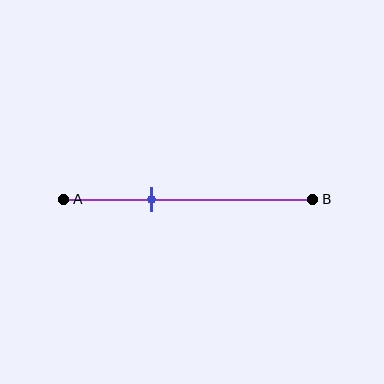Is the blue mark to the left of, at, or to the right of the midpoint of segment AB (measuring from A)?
The blue mark is to the left of the midpoint of segment AB.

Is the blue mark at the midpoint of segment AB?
No, the mark is at about 35% from A, not at the 50% midpoint.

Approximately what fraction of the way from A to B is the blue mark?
The blue mark is approximately 35% of the way from A to B.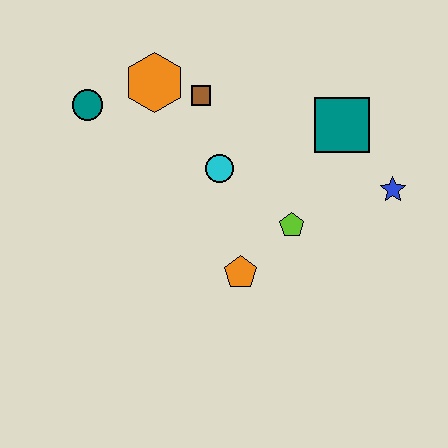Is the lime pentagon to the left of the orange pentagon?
No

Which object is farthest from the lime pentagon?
The teal circle is farthest from the lime pentagon.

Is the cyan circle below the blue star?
No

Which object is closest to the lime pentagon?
The orange pentagon is closest to the lime pentagon.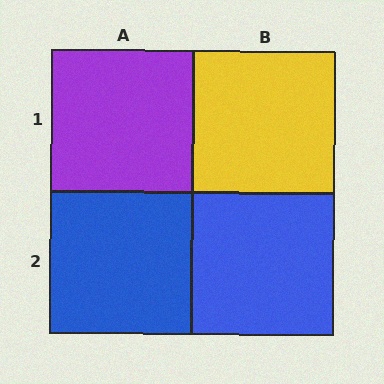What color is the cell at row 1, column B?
Yellow.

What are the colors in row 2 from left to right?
Blue, blue.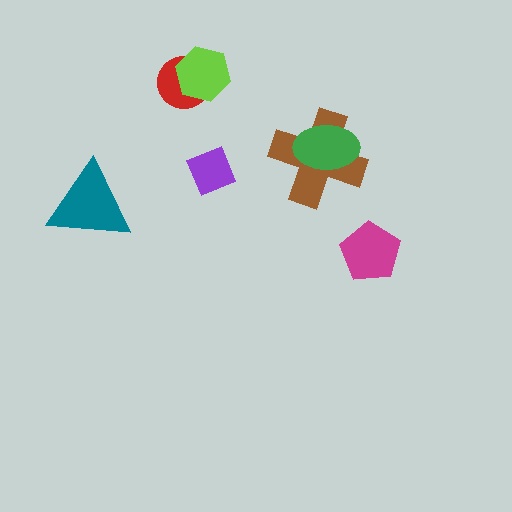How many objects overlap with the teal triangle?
0 objects overlap with the teal triangle.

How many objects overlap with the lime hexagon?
1 object overlaps with the lime hexagon.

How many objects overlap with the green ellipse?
1 object overlaps with the green ellipse.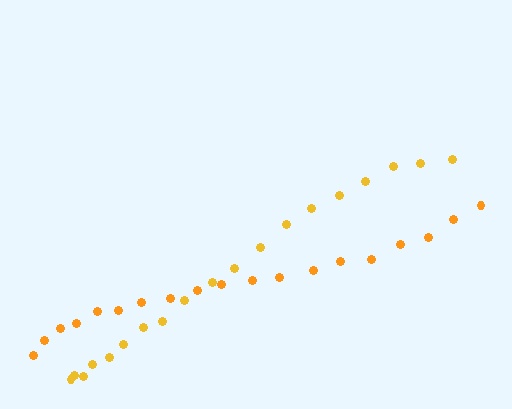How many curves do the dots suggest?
There are 2 distinct paths.